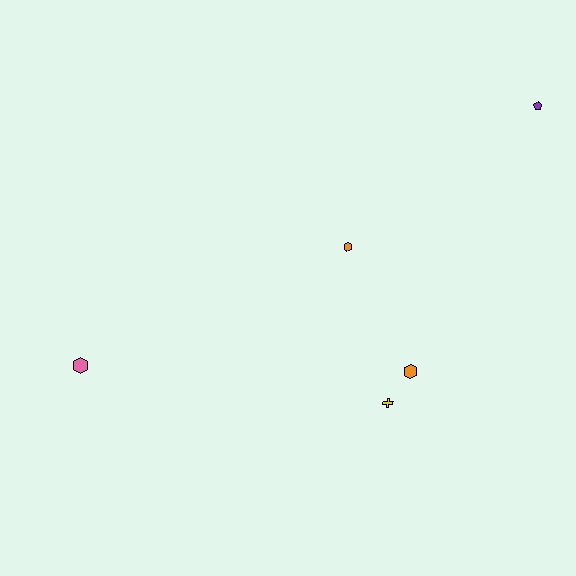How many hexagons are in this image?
There are 3 hexagons.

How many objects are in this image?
There are 5 objects.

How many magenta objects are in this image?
There are no magenta objects.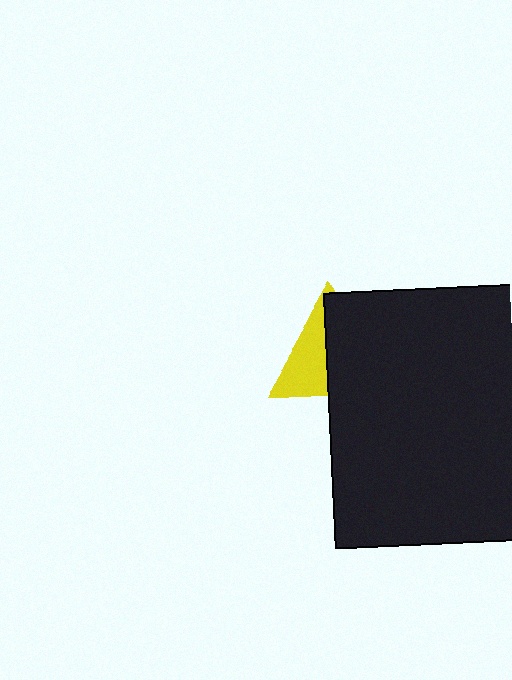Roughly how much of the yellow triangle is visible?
A small part of it is visible (roughly 43%).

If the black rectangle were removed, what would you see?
You would see the complete yellow triangle.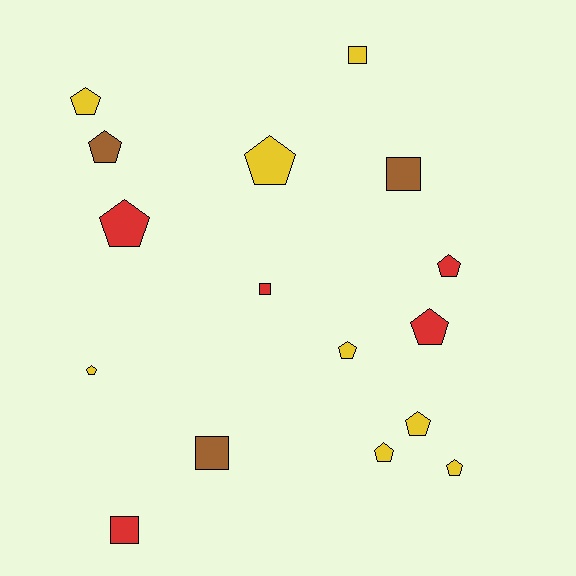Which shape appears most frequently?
Pentagon, with 11 objects.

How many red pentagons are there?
There are 3 red pentagons.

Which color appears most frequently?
Yellow, with 8 objects.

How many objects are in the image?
There are 16 objects.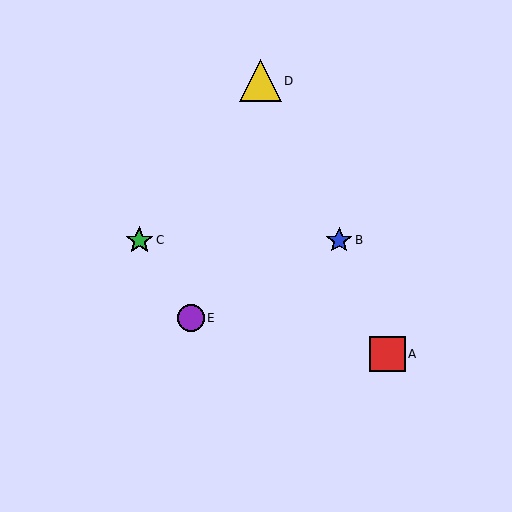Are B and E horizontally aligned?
No, B is at y≈240 and E is at y≈318.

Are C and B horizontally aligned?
Yes, both are at y≈240.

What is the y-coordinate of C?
Object C is at y≈240.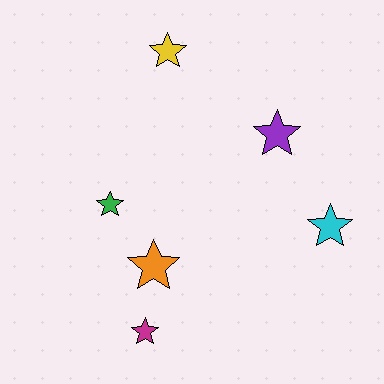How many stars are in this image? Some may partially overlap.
There are 6 stars.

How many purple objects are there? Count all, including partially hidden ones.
There is 1 purple object.